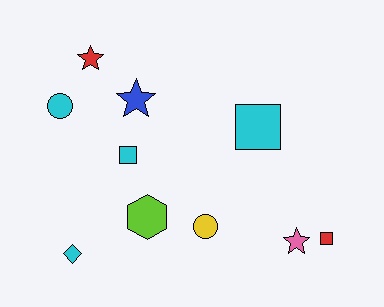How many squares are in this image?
There are 3 squares.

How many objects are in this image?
There are 10 objects.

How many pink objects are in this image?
There is 1 pink object.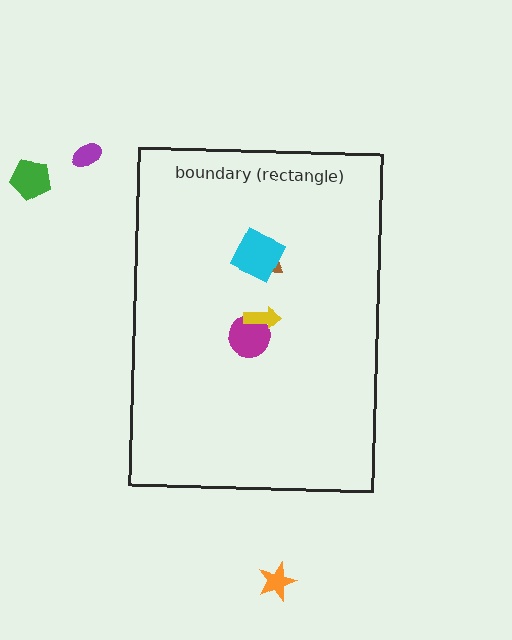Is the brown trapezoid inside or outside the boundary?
Inside.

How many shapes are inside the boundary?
4 inside, 3 outside.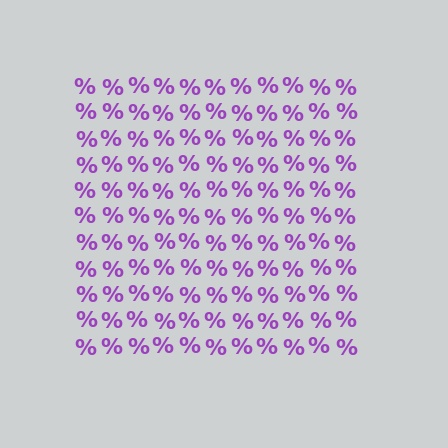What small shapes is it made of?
It is made of small percent signs.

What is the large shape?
The large shape is a square.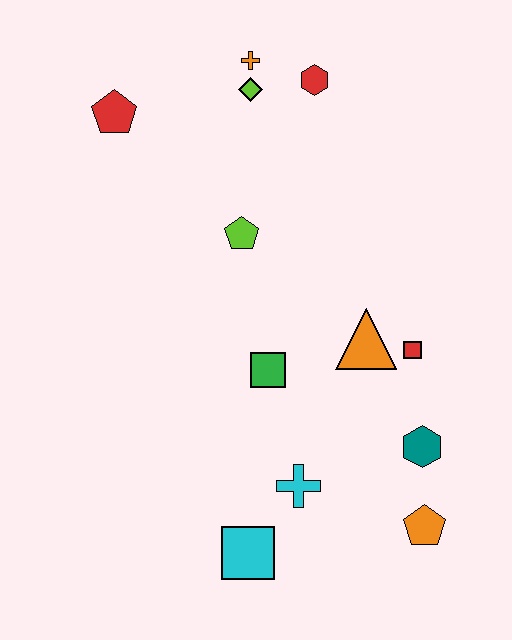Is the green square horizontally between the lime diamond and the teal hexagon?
Yes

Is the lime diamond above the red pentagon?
Yes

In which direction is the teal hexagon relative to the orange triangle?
The teal hexagon is below the orange triangle.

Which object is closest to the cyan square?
The cyan cross is closest to the cyan square.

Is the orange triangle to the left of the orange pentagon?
Yes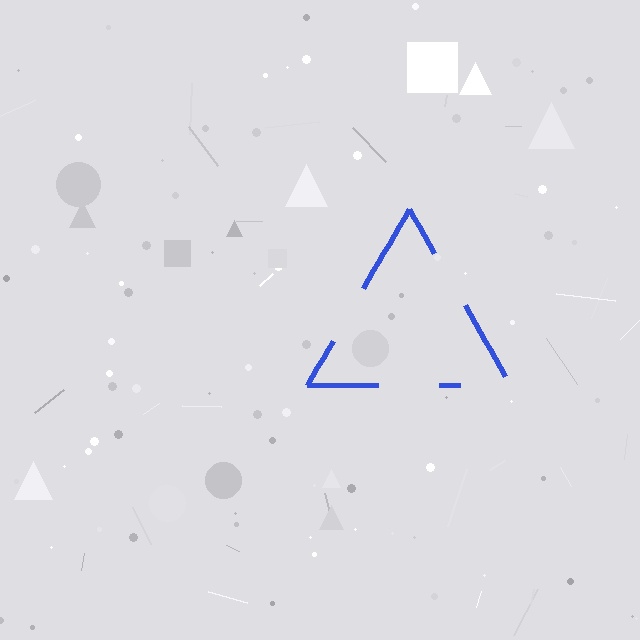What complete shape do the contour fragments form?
The contour fragments form a triangle.